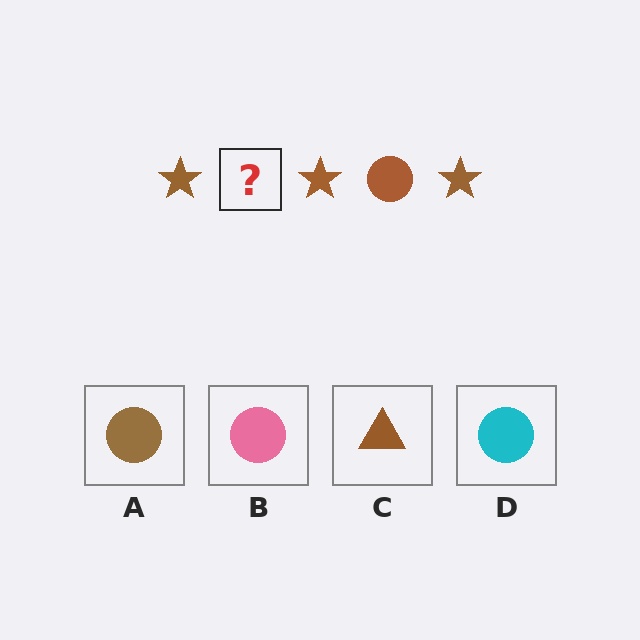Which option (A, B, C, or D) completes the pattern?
A.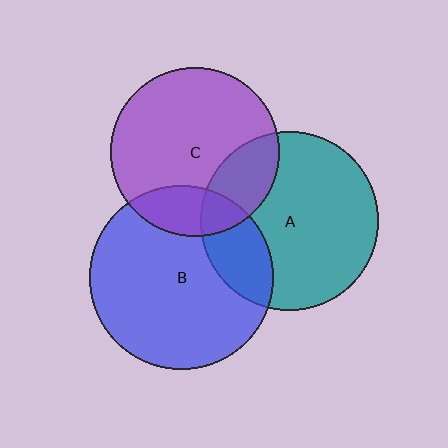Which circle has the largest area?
Circle B (blue).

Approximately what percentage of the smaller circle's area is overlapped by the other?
Approximately 20%.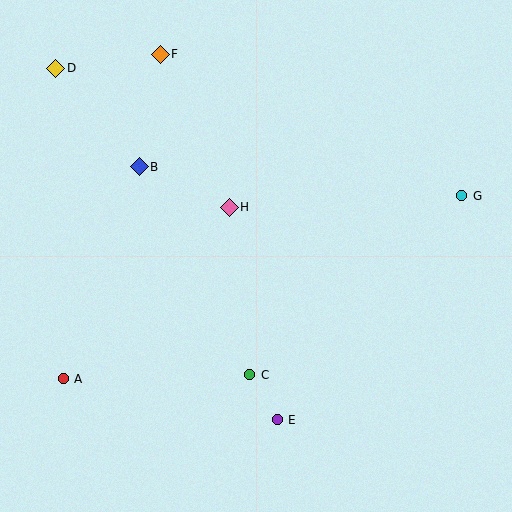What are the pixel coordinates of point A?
Point A is at (63, 379).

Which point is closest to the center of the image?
Point H at (229, 207) is closest to the center.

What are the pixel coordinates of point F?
Point F is at (160, 54).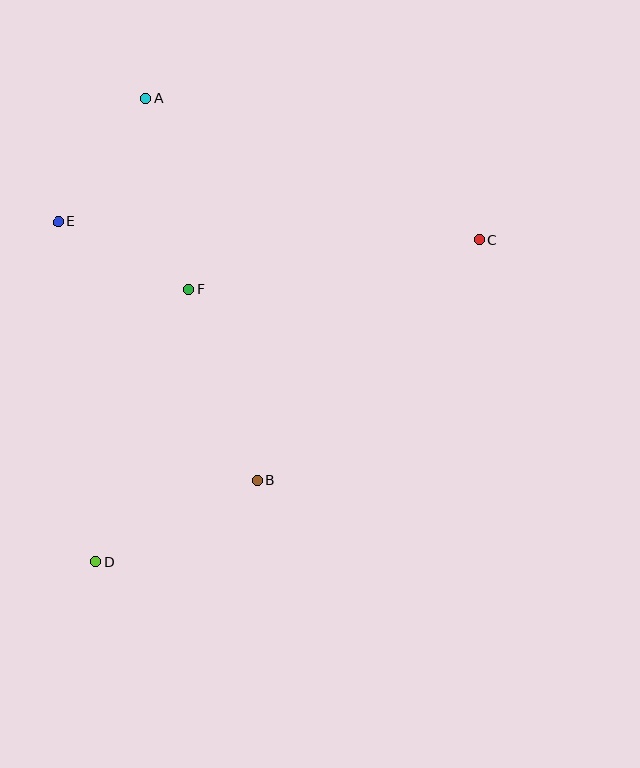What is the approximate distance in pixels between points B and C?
The distance between B and C is approximately 327 pixels.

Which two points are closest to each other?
Points E and F are closest to each other.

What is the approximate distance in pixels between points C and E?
The distance between C and E is approximately 422 pixels.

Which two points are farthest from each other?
Points C and D are farthest from each other.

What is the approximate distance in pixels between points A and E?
The distance between A and E is approximately 151 pixels.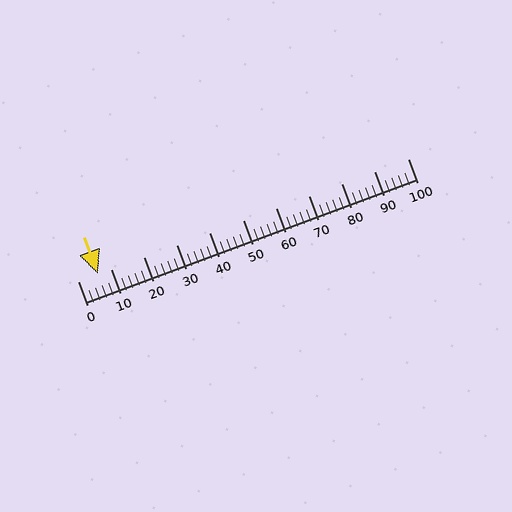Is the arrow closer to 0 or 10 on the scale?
The arrow is closer to 10.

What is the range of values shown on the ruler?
The ruler shows values from 0 to 100.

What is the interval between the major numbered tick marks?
The major tick marks are spaced 10 units apart.